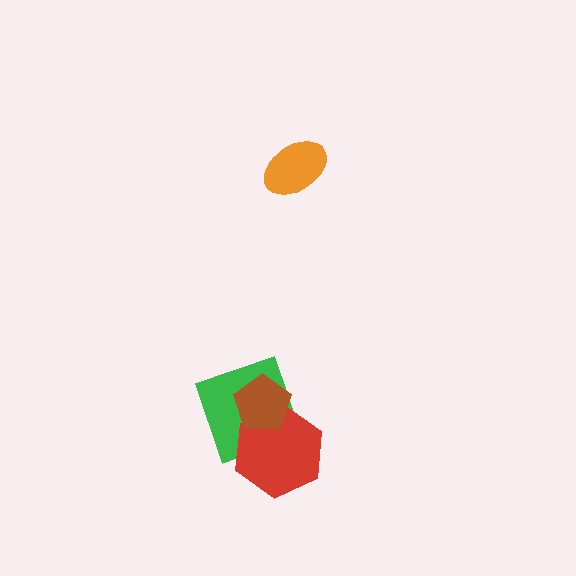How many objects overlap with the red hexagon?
2 objects overlap with the red hexagon.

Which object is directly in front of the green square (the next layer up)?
The red hexagon is directly in front of the green square.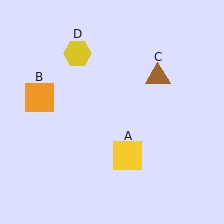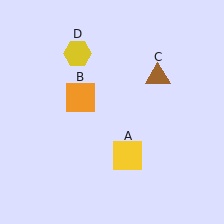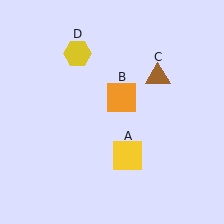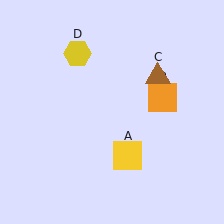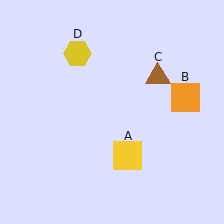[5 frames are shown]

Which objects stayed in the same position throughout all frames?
Yellow square (object A) and brown triangle (object C) and yellow hexagon (object D) remained stationary.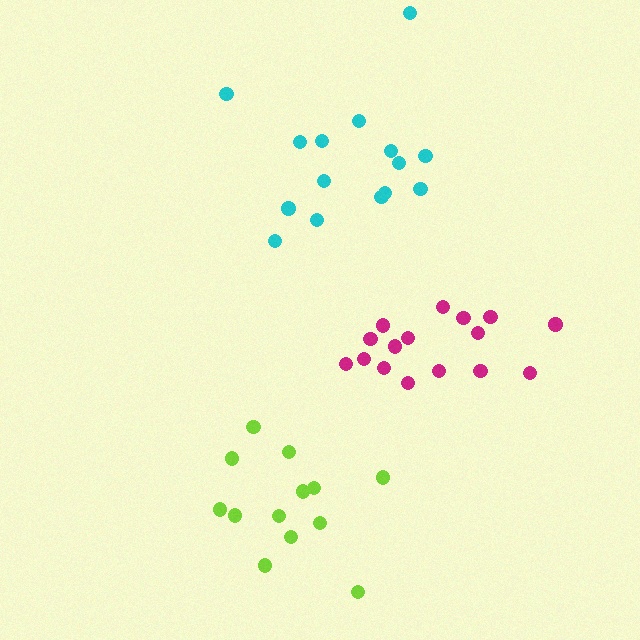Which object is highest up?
The cyan cluster is topmost.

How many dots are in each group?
Group 1: 16 dots, Group 2: 15 dots, Group 3: 13 dots (44 total).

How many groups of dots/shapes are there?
There are 3 groups.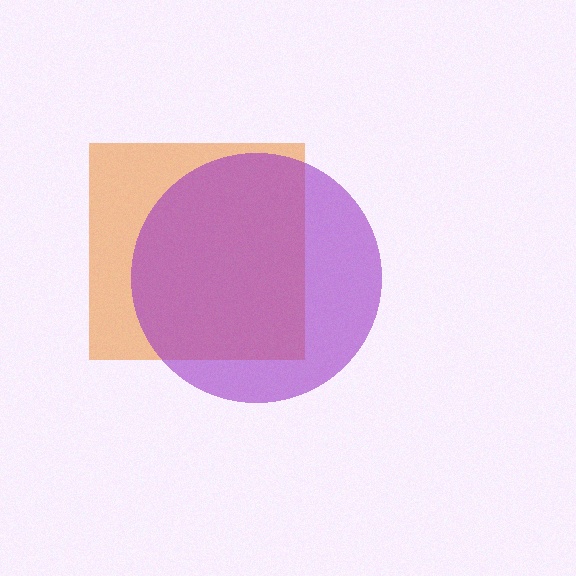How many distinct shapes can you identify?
There are 2 distinct shapes: an orange square, a purple circle.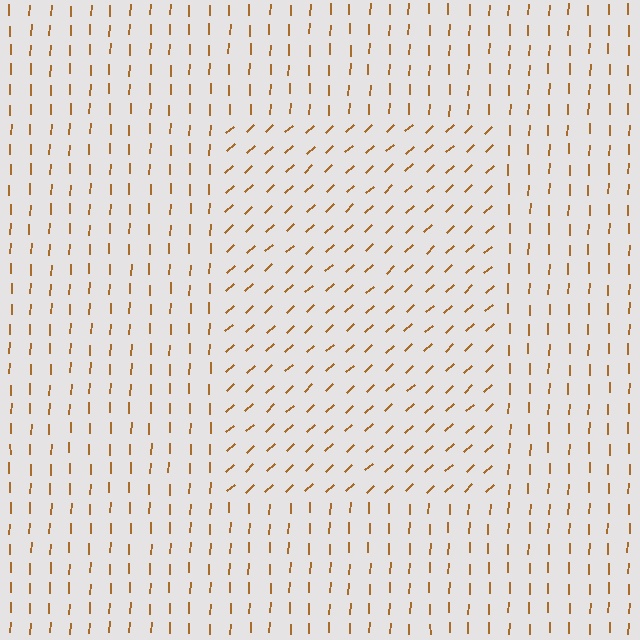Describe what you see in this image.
The image is filled with small brown line segments. A rectangle region in the image has lines oriented differently from the surrounding lines, creating a visible texture boundary.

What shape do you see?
I see a rectangle.